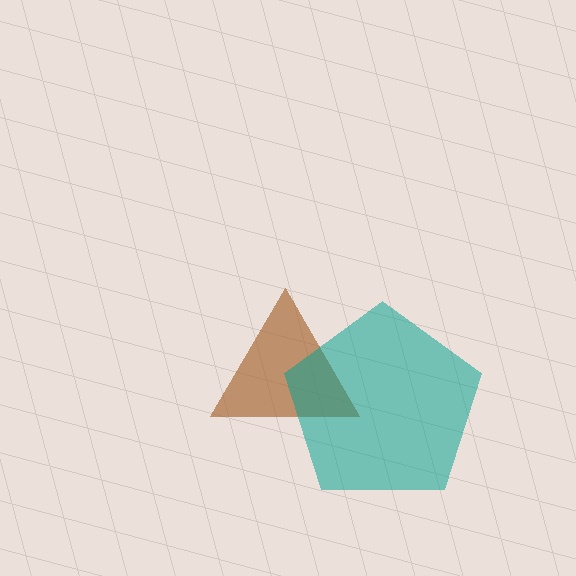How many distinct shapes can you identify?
There are 2 distinct shapes: a brown triangle, a teal pentagon.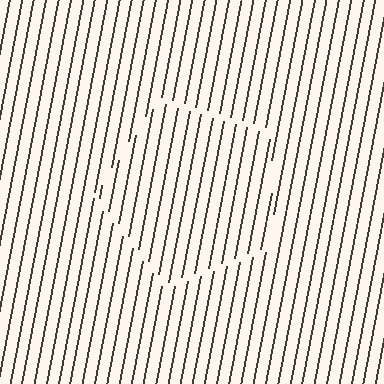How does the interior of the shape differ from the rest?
The interior of the shape contains the same grating, shifted by half a period — the contour is defined by the phase discontinuity where line-ends from the inner and outer gratings abut.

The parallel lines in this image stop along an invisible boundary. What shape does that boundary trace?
An illusory pentagon. The interior of the shape contains the same grating, shifted by half a period — the contour is defined by the phase discontinuity where line-ends from the inner and outer gratings abut.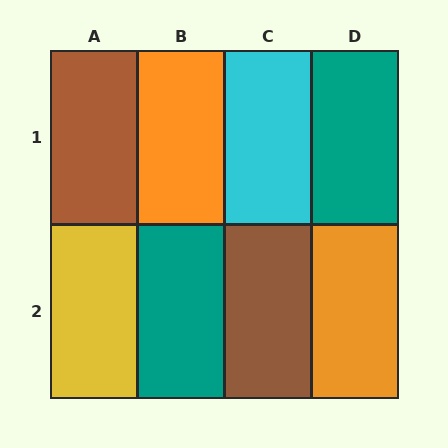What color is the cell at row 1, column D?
Teal.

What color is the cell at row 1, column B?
Orange.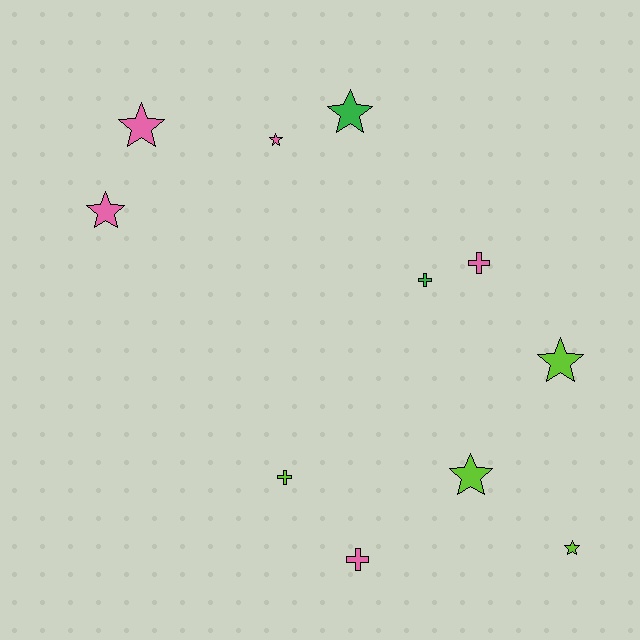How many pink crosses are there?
There are 2 pink crosses.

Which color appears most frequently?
Pink, with 5 objects.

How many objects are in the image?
There are 11 objects.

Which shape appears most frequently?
Star, with 7 objects.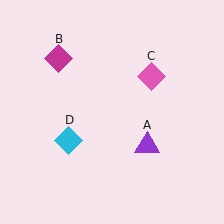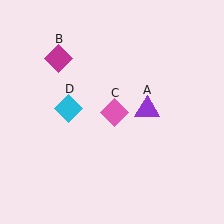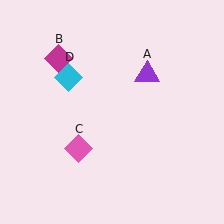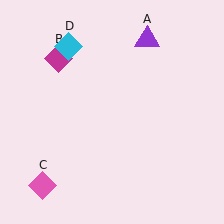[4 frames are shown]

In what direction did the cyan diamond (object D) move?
The cyan diamond (object D) moved up.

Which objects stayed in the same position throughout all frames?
Magenta diamond (object B) remained stationary.